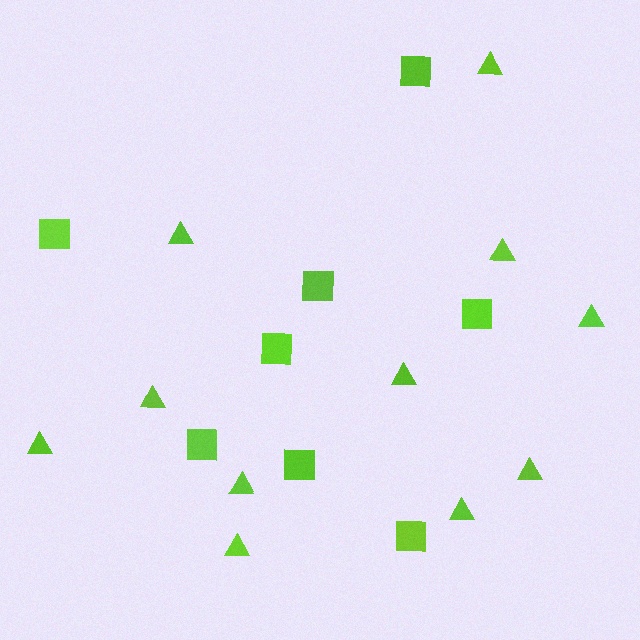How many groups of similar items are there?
There are 2 groups: one group of squares (8) and one group of triangles (11).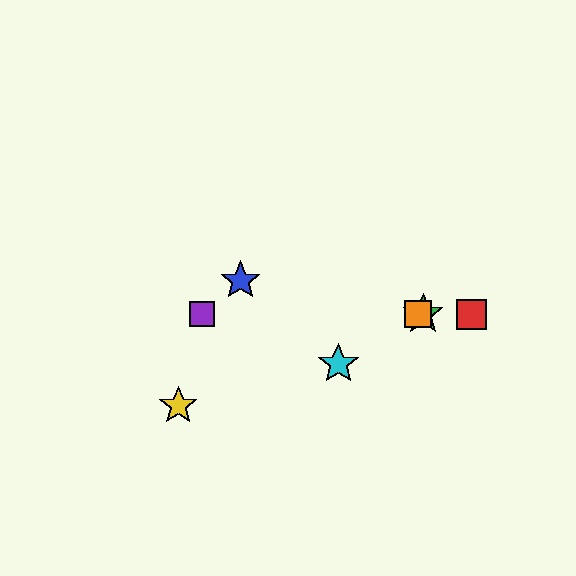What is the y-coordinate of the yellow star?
The yellow star is at y≈406.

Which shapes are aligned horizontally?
The red square, the green star, the purple square, the orange square are aligned horizontally.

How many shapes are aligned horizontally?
4 shapes (the red square, the green star, the purple square, the orange square) are aligned horizontally.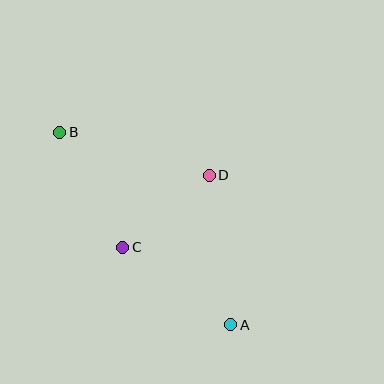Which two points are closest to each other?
Points C and D are closest to each other.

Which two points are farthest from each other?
Points A and B are farthest from each other.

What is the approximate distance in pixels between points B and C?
The distance between B and C is approximately 131 pixels.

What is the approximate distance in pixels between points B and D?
The distance between B and D is approximately 155 pixels.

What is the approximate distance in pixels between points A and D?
The distance between A and D is approximately 151 pixels.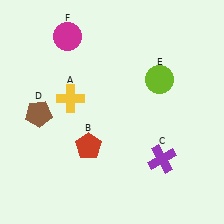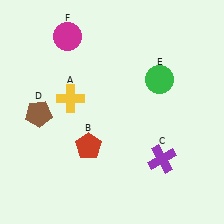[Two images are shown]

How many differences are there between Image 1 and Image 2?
There is 1 difference between the two images.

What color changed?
The circle (E) changed from lime in Image 1 to green in Image 2.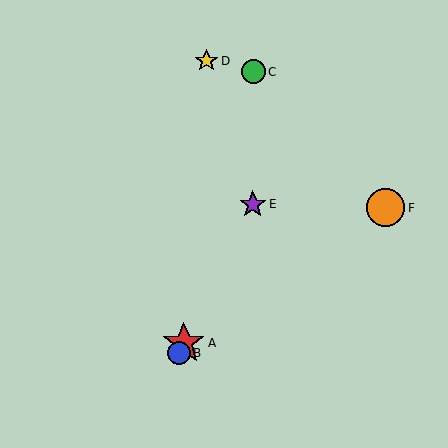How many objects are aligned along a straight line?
3 objects (A, B, E) are aligned along a straight line.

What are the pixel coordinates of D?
Object D is at (207, 61).